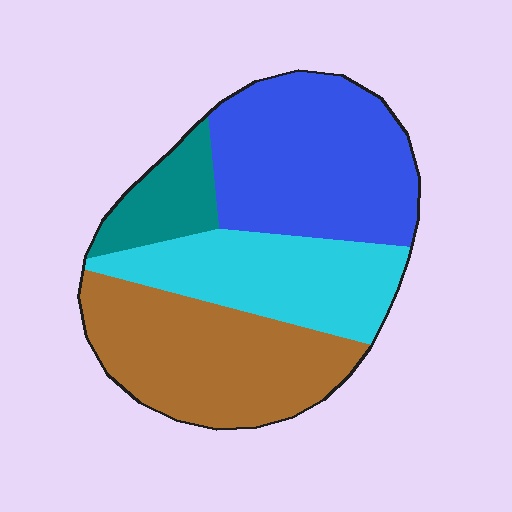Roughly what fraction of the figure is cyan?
Cyan covers 24% of the figure.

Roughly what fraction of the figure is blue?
Blue covers 34% of the figure.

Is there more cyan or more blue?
Blue.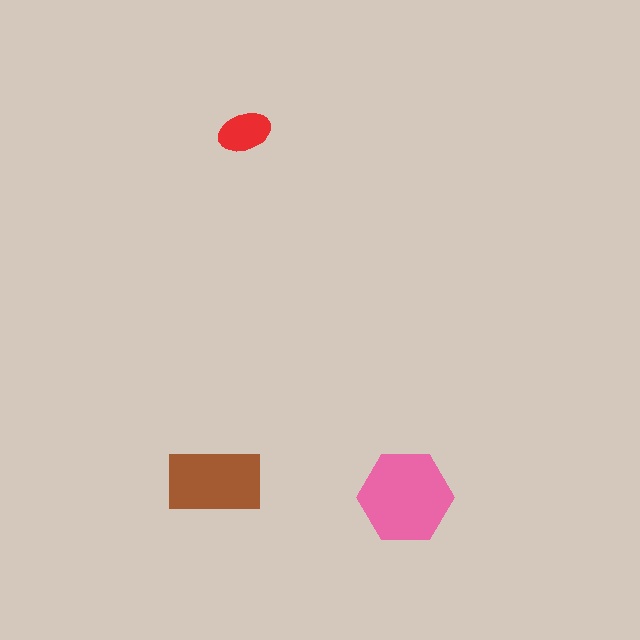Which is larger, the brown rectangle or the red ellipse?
The brown rectangle.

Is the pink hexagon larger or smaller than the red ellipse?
Larger.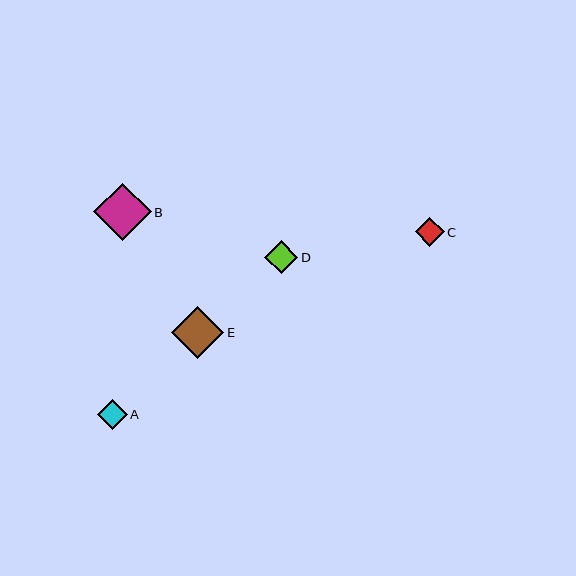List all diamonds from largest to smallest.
From largest to smallest: B, E, D, A, C.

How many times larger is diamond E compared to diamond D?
Diamond E is approximately 1.6 times the size of diamond D.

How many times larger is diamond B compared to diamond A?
Diamond B is approximately 1.9 times the size of diamond A.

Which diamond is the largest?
Diamond B is the largest with a size of approximately 57 pixels.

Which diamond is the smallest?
Diamond C is the smallest with a size of approximately 29 pixels.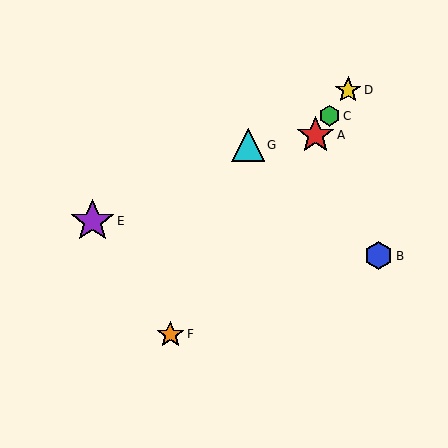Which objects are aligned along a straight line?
Objects A, C, D, F are aligned along a straight line.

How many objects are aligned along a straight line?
4 objects (A, C, D, F) are aligned along a straight line.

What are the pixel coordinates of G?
Object G is at (248, 145).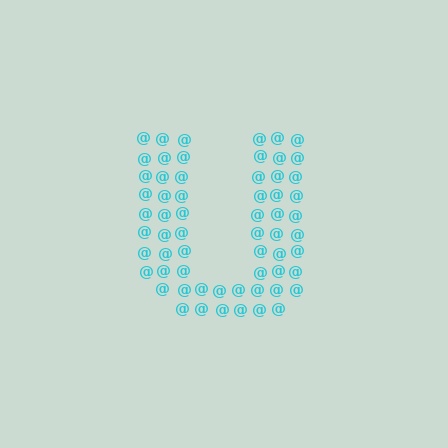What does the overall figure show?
The overall figure shows the letter U.